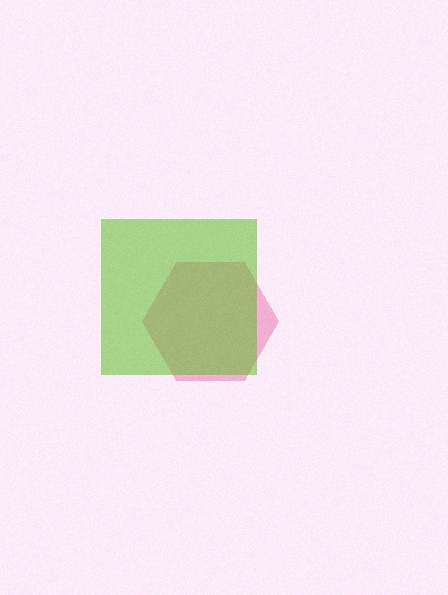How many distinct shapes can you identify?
There are 2 distinct shapes: a pink hexagon, a lime square.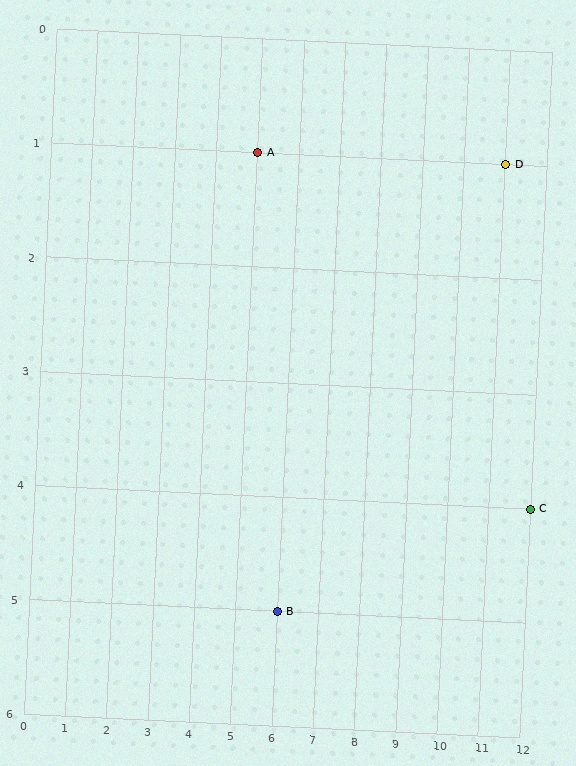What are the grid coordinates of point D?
Point D is at grid coordinates (11, 1).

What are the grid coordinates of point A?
Point A is at grid coordinates (5, 1).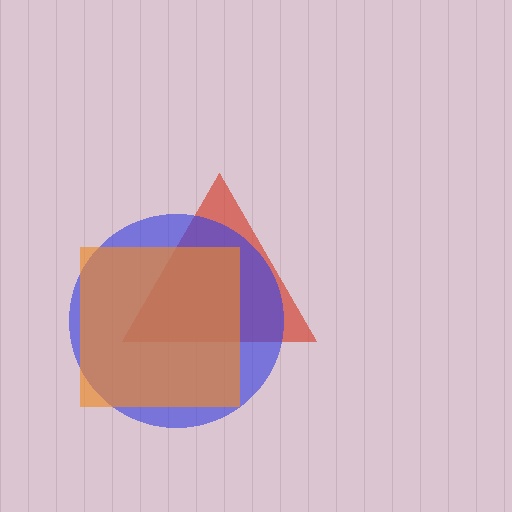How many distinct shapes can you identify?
There are 3 distinct shapes: a red triangle, a blue circle, an orange square.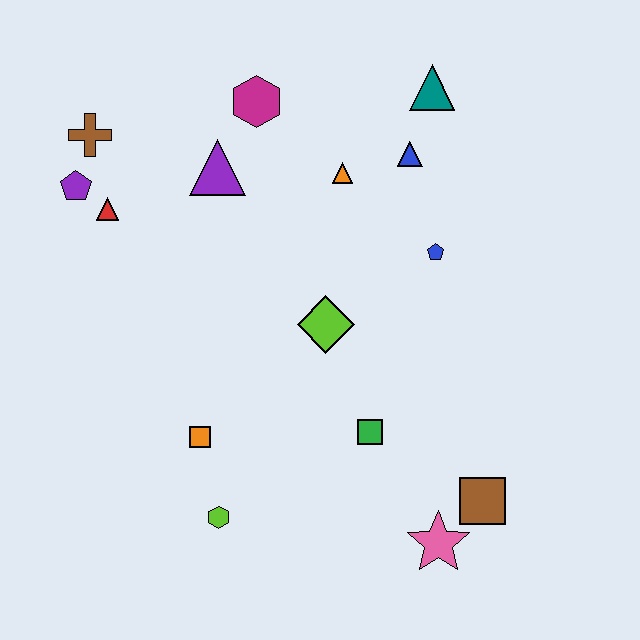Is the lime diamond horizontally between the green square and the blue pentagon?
No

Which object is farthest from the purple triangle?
The pink star is farthest from the purple triangle.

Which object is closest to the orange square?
The lime hexagon is closest to the orange square.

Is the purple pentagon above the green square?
Yes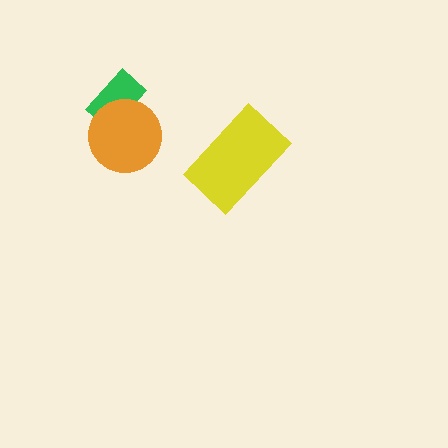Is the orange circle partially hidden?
No, no other shape covers it.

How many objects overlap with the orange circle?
1 object overlaps with the orange circle.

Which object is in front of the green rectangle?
The orange circle is in front of the green rectangle.